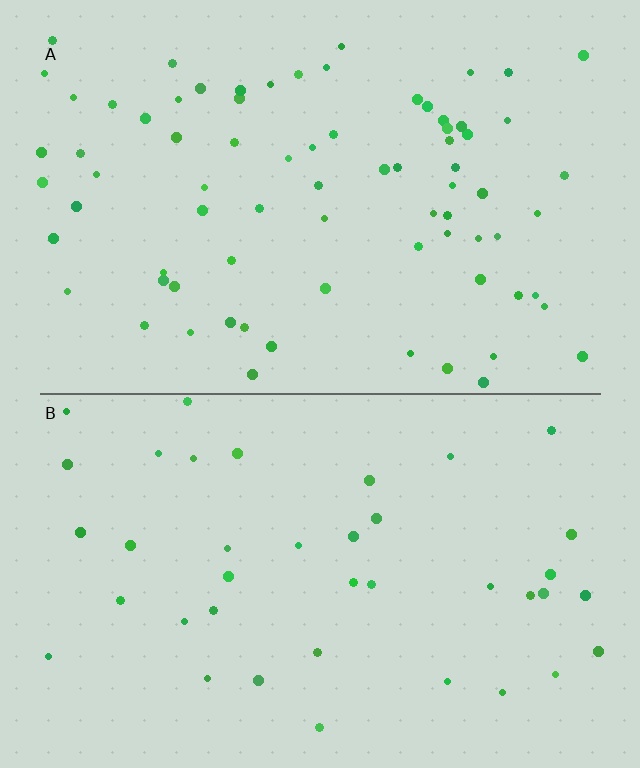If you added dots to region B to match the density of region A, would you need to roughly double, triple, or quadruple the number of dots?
Approximately double.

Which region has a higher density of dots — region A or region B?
A (the top).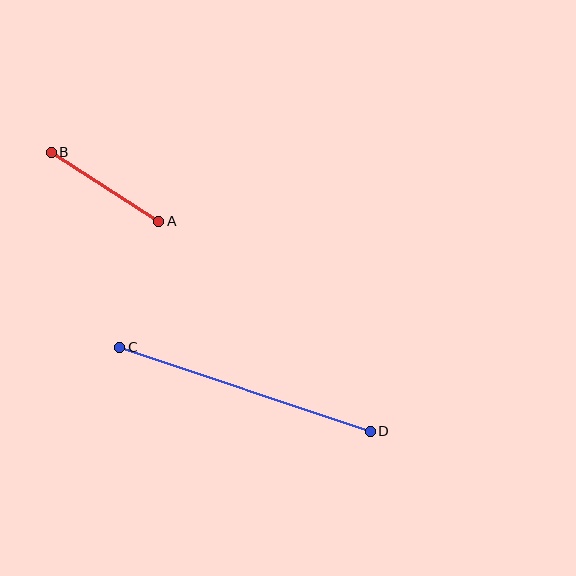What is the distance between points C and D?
The distance is approximately 264 pixels.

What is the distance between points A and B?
The distance is approximately 128 pixels.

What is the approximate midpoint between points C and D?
The midpoint is at approximately (245, 389) pixels.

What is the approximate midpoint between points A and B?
The midpoint is at approximately (105, 187) pixels.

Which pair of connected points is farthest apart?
Points C and D are farthest apart.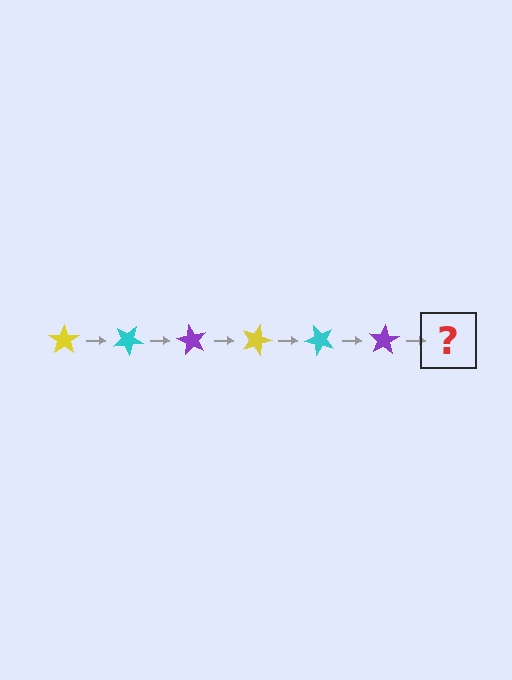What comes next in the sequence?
The next element should be a yellow star, rotated 180 degrees from the start.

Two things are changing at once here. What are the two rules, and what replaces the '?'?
The two rules are that it rotates 30 degrees each step and the color cycles through yellow, cyan, and purple. The '?' should be a yellow star, rotated 180 degrees from the start.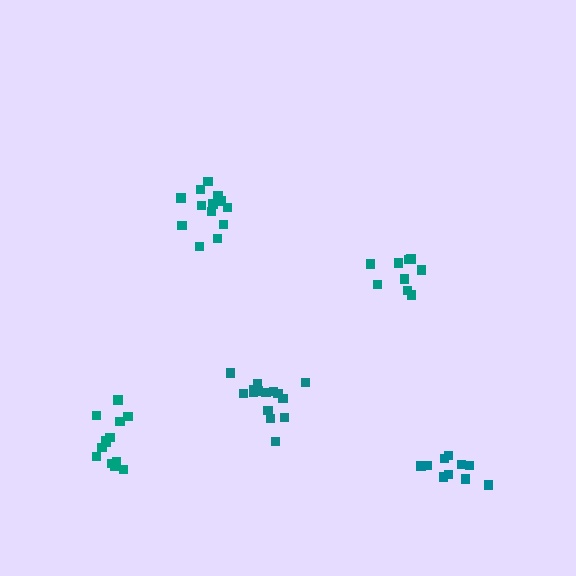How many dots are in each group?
Group 1: 14 dots, Group 2: 15 dots, Group 3: 13 dots, Group 4: 10 dots, Group 5: 9 dots (61 total).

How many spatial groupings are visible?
There are 5 spatial groupings.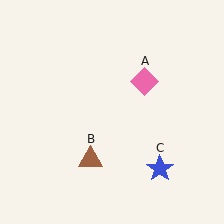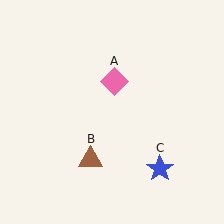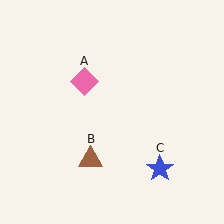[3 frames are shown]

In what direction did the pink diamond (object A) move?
The pink diamond (object A) moved left.